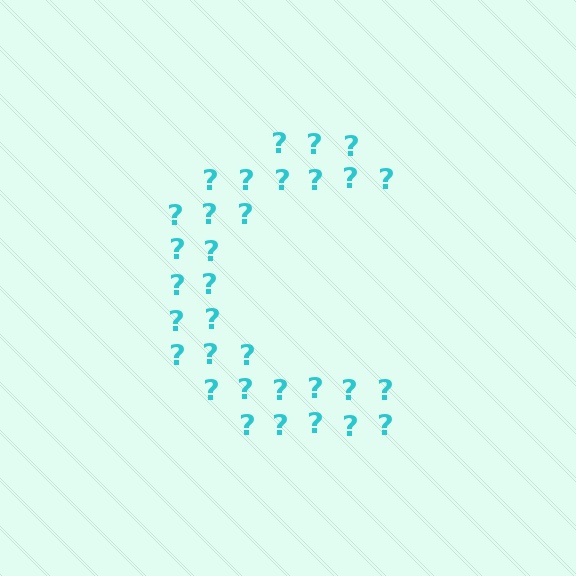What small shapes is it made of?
It is made of small question marks.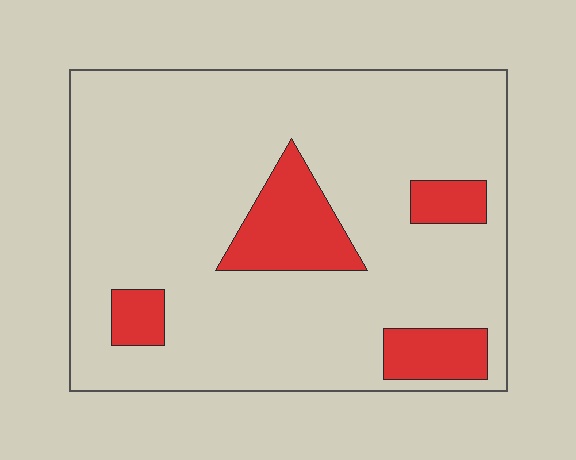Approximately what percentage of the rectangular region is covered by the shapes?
Approximately 15%.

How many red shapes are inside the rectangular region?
4.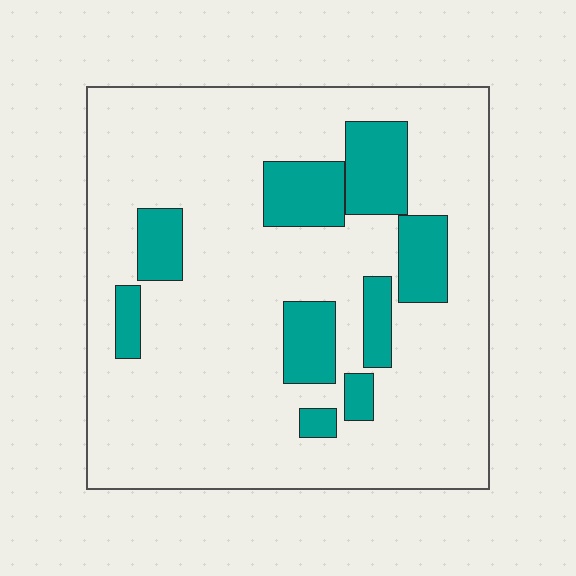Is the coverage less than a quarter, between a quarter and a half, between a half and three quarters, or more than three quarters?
Less than a quarter.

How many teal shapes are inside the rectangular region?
9.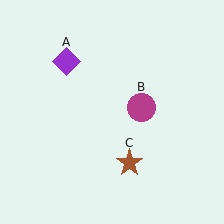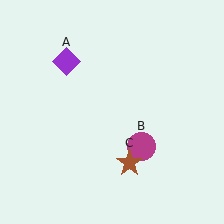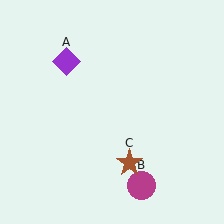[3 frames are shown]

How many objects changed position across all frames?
1 object changed position: magenta circle (object B).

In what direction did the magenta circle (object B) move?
The magenta circle (object B) moved down.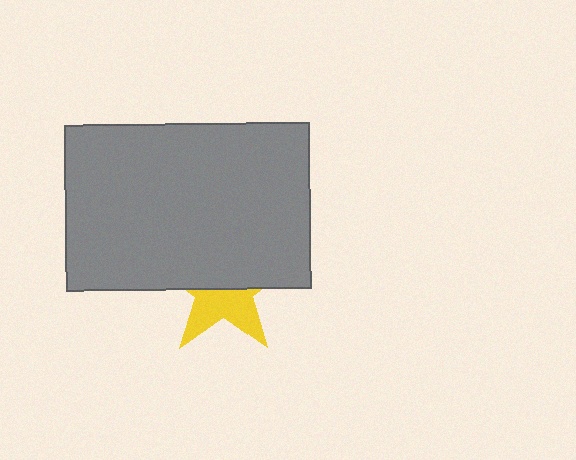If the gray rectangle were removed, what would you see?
You would see the complete yellow star.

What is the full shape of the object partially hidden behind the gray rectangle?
The partially hidden object is a yellow star.